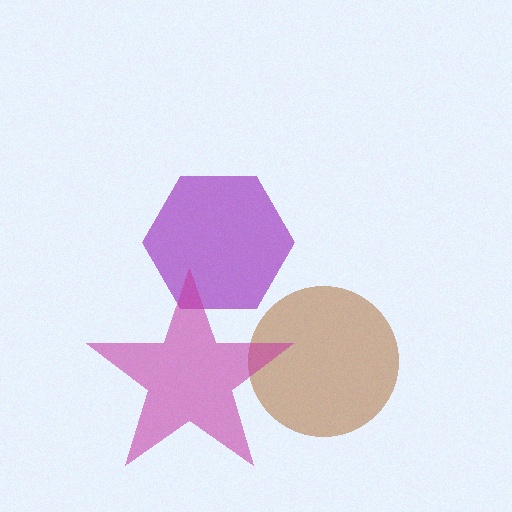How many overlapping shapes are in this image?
There are 3 overlapping shapes in the image.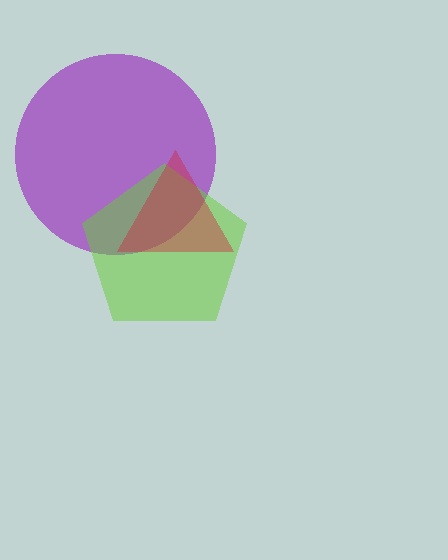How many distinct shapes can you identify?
There are 3 distinct shapes: a purple circle, a lime pentagon, a red triangle.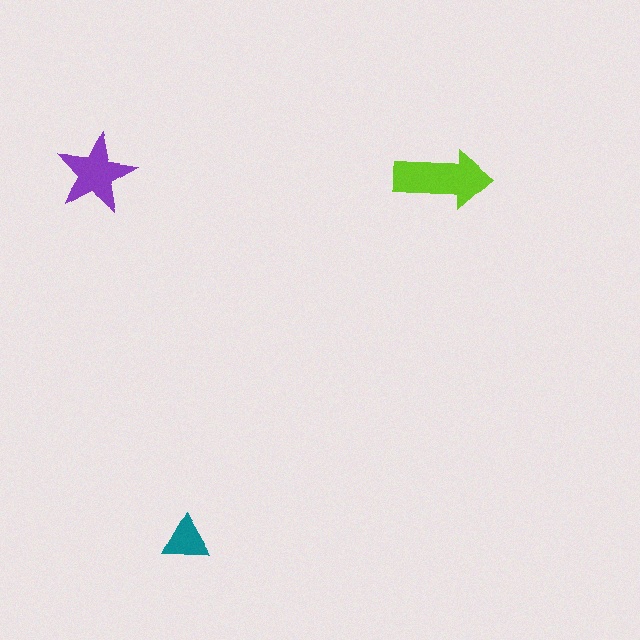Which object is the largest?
The lime arrow.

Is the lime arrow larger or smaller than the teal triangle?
Larger.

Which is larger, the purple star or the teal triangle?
The purple star.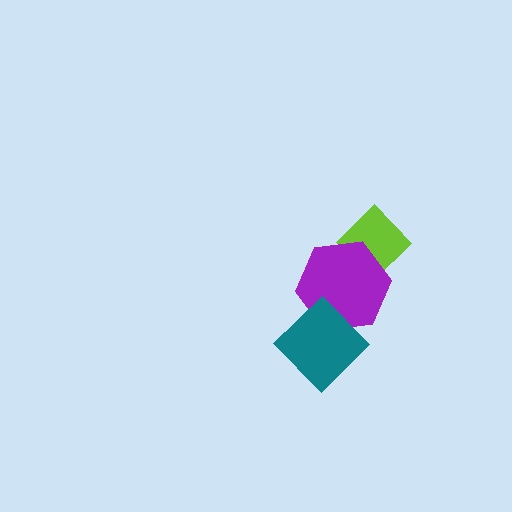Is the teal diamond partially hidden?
No, no other shape covers it.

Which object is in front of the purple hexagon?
The teal diamond is in front of the purple hexagon.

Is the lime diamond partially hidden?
Yes, it is partially covered by another shape.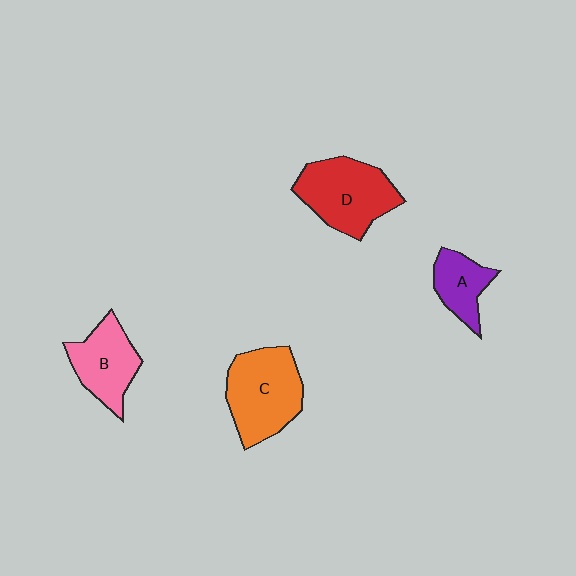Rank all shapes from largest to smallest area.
From largest to smallest: C (orange), D (red), B (pink), A (purple).